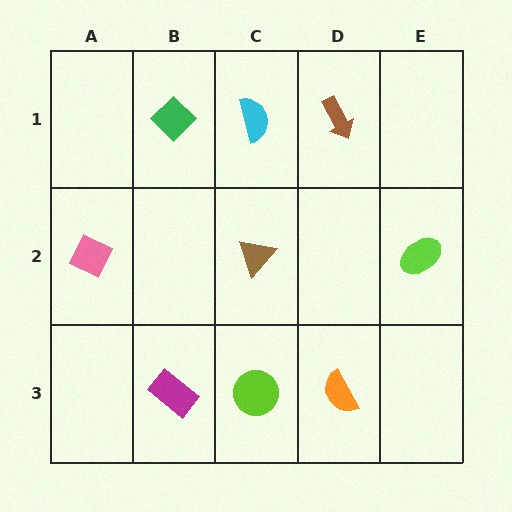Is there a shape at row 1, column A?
No, that cell is empty.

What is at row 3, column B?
A magenta rectangle.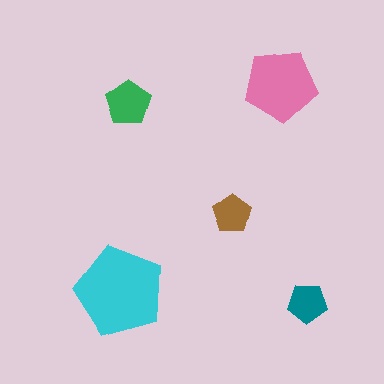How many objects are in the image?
There are 5 objects in the image.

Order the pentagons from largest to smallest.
the cyan one, the pink one, the green one, the teal one, the brown one.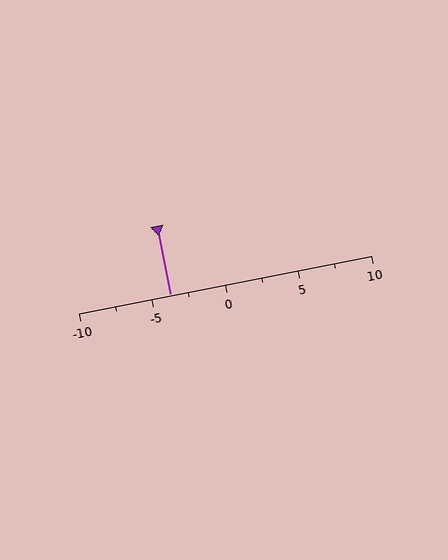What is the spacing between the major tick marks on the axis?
The major ticks are spaced 5 apart.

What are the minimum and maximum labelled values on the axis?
The axis runs from -10 to 10.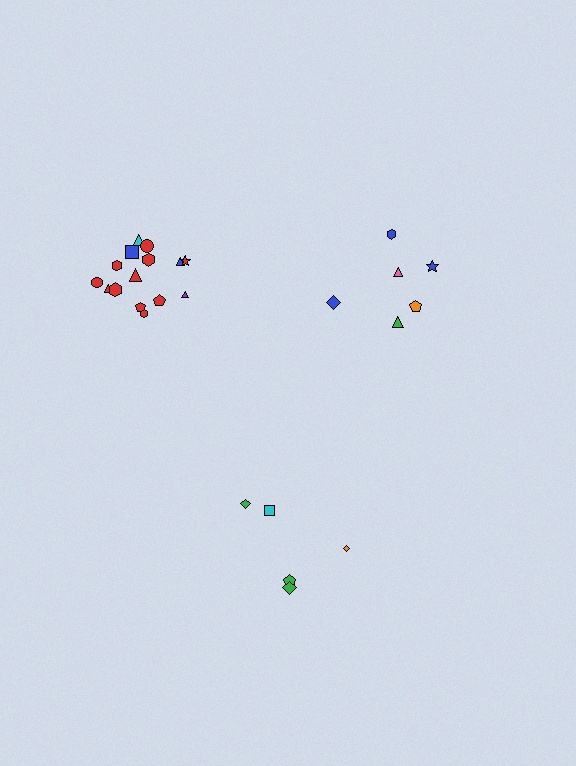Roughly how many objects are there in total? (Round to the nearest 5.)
Roughly 25 objects in total.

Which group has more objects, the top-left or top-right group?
The top-left group.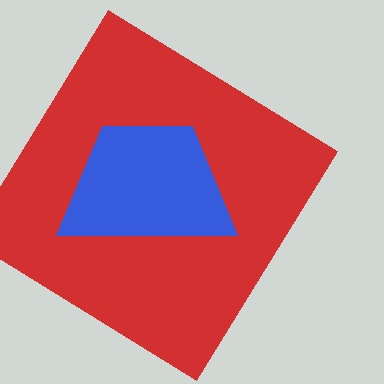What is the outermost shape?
The red diamond.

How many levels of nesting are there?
2.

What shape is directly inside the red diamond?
The blue trapezoid.